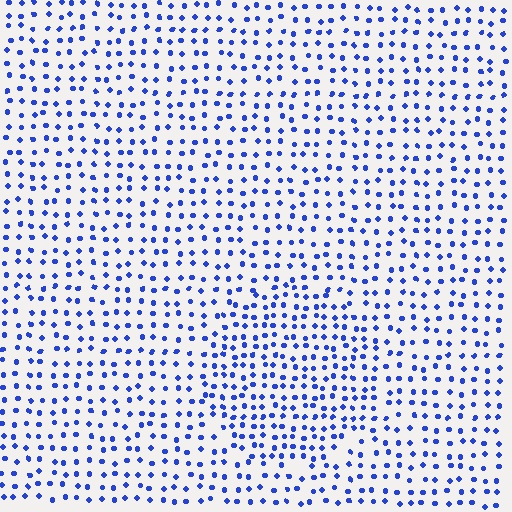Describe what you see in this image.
The image contains small blue elements arranged at two different densities. A circle-shaped region is visible where the elements are more densely packed than the surrounding area.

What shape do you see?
I see a circle.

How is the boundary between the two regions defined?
The boundary is defined by a change in element density (approximately 1.5x ratio). All elements are the same color, size, and shape.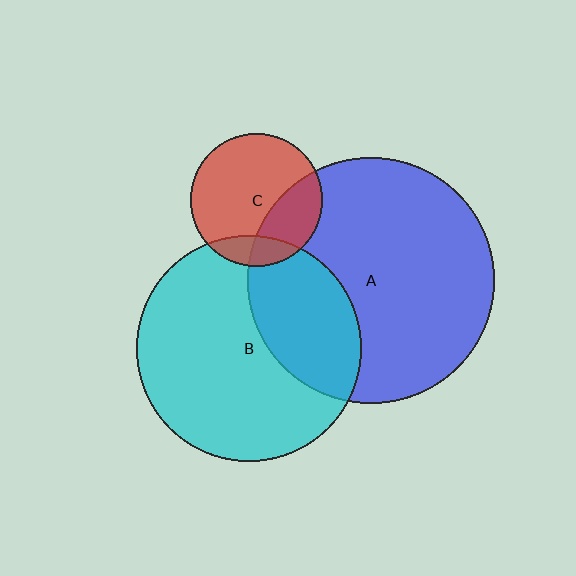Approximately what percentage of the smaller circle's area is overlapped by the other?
Approximately 30%.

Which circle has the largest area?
Circle A (blue).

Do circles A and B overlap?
Yes.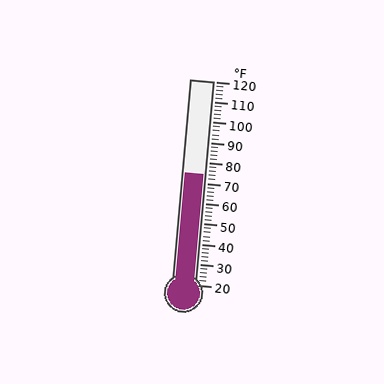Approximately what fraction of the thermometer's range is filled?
The thermometer is filled to approximately 55% of its range.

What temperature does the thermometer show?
The thermometer shows approximately 74°F.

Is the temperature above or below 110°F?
The temperature is below 110°F.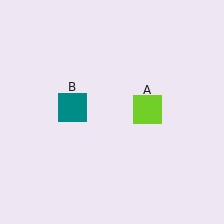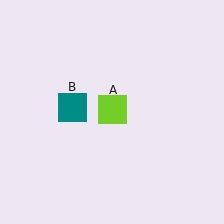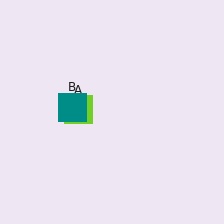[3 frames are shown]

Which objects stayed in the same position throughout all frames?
Teal square (object B) remained stationary.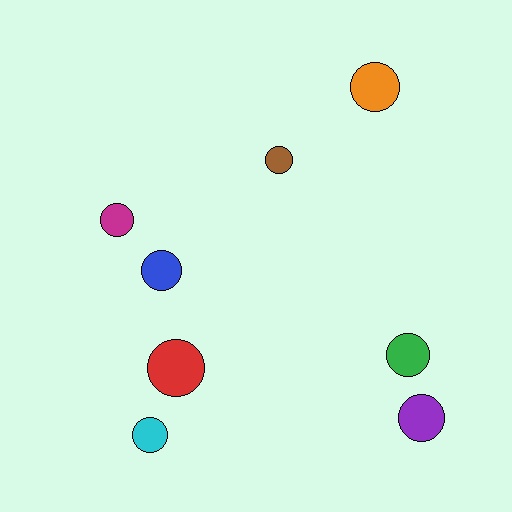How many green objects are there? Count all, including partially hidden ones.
There is 1 green object.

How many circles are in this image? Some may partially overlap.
There are 8 circles.